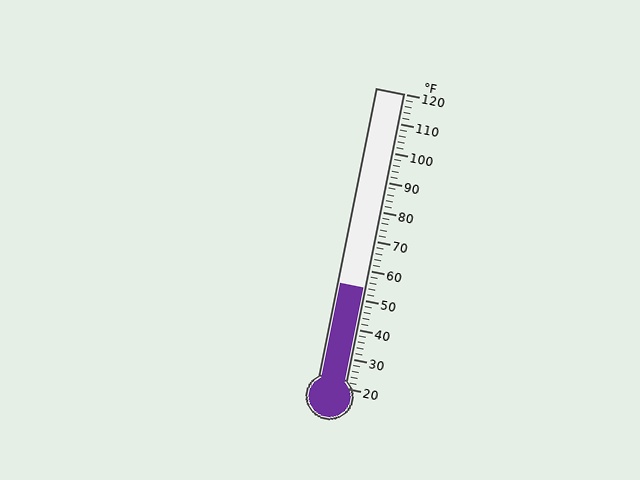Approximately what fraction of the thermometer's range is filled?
The thermometer is filled to approximately 35% of its range.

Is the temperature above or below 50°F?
The temperature is above 50°F.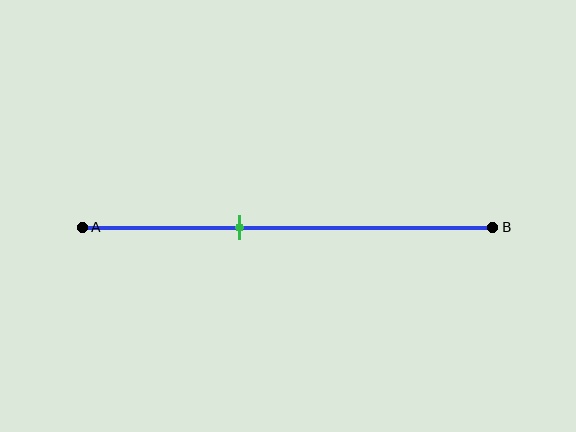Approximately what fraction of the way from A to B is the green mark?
The green mark is approximately 40% of the way from A to B.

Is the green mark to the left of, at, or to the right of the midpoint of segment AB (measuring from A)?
The green mark is to the left of the midpoint of segment AB.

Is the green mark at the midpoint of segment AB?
No, the mark is at about 40% from A, not at the 50% midpoint.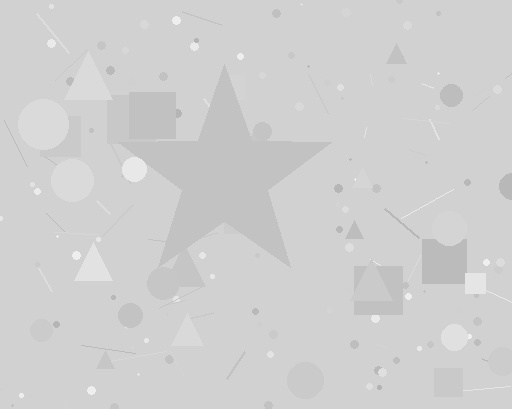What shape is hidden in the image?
A star is hidden in the image.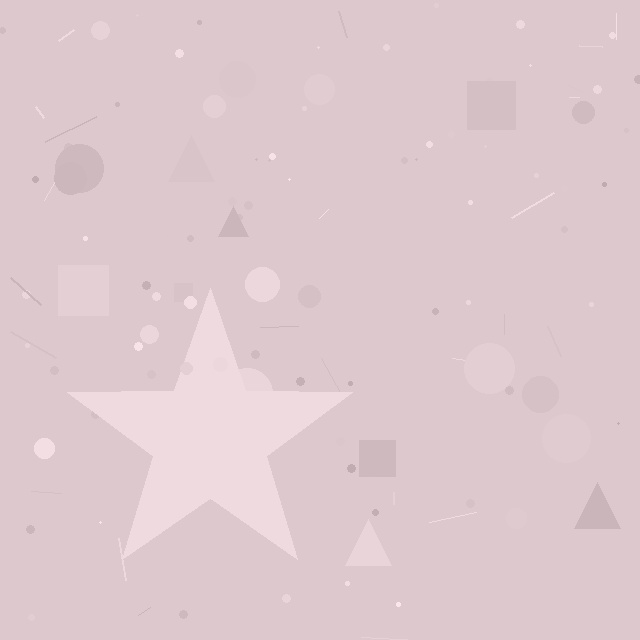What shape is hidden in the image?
A star is hidden in the image.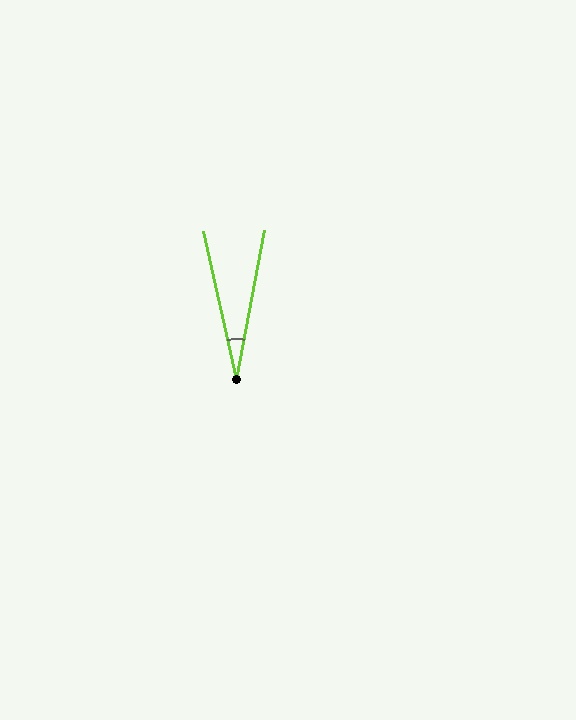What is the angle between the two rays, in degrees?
Approximately 23 degrees.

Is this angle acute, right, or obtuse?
It is acute.